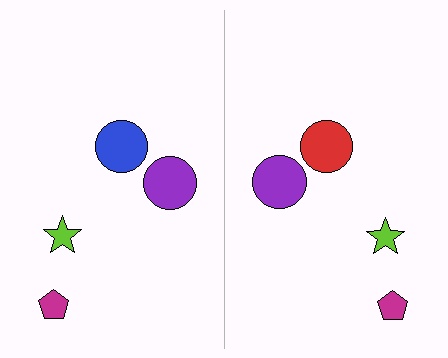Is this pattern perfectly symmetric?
No, the pattern is not perfectly symmetric. The red circle on the right side breaks the symmetry — its mirror counterpart is blue.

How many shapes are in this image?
There are 8 shapes in this image.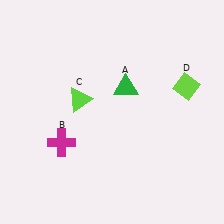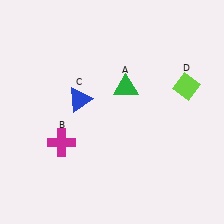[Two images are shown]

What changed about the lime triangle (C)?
In Image 1, C is lime. In Image 2, it changed to blue.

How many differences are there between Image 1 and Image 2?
There is 1 difference between the two images.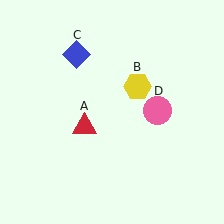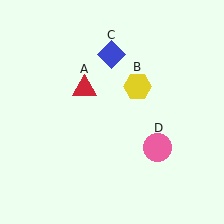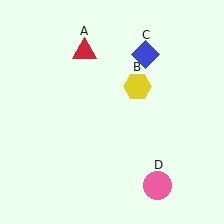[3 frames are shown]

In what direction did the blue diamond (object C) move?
The blue diamond (object C) moved right.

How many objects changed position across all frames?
3 objects changed position: red triangle (object A), blue diamond (object C), pink circle (object D).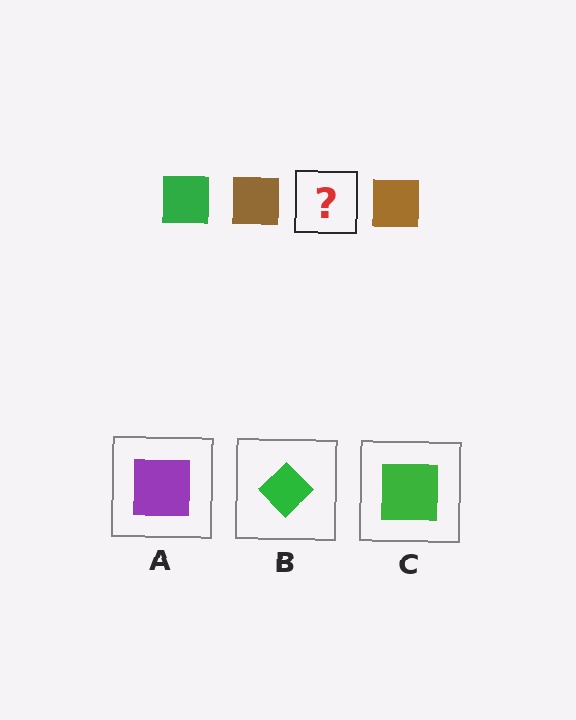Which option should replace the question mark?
Option C.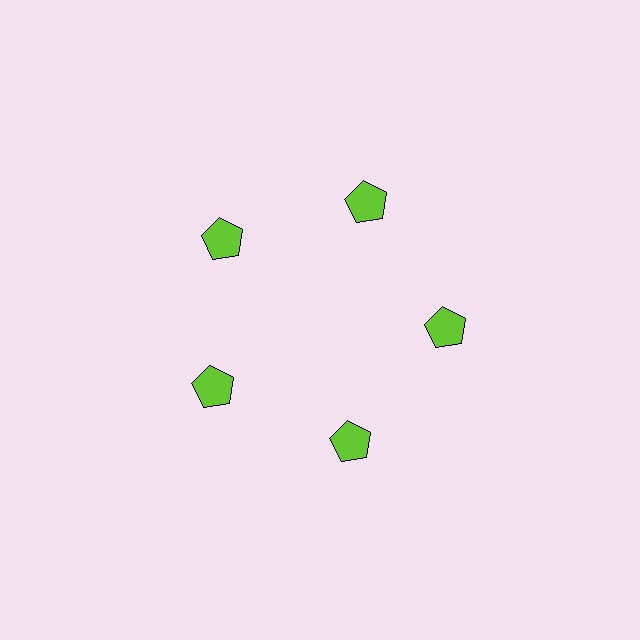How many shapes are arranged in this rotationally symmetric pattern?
There are 5 shapes, arranged in 5 groups of 1.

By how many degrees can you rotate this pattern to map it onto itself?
The pattern maps onto itself every 72 degrees of rotation.